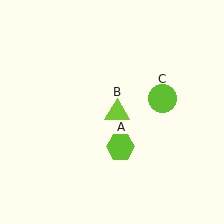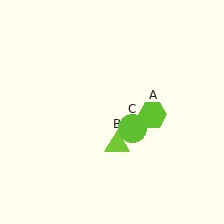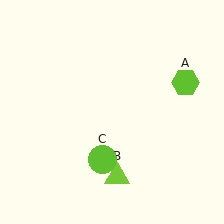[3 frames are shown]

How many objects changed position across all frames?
3 objects changed position: lime hexagon (object A), lime triangle (object B), lime circle (object C).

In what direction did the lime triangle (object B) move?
The lime triangle (object B) moved down.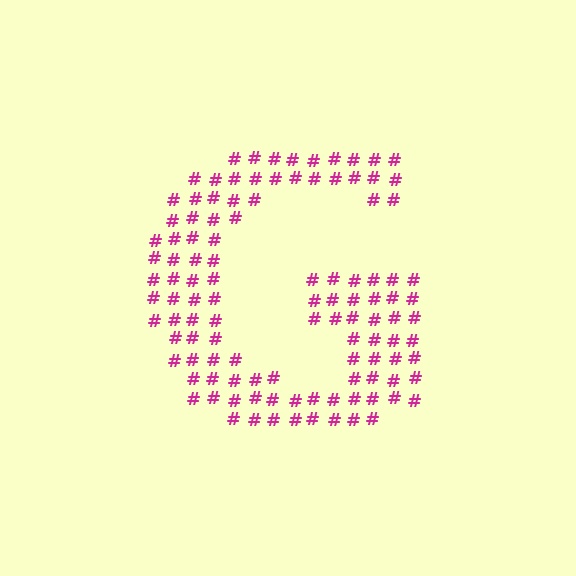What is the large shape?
The large shape is the letter G.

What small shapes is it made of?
It is made of small hash symbols.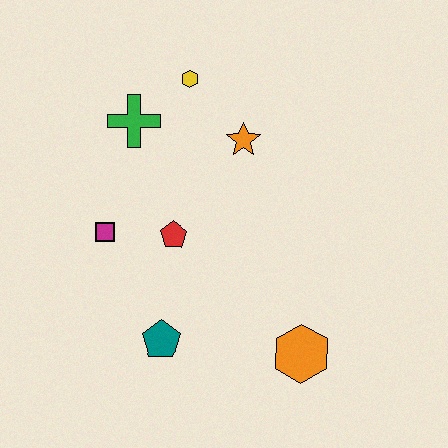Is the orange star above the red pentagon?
Yes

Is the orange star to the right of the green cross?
Yes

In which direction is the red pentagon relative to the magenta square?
The red pentagon is to the right of the magenta square.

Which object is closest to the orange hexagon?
The teal pentagon is closest to the orange hexagon.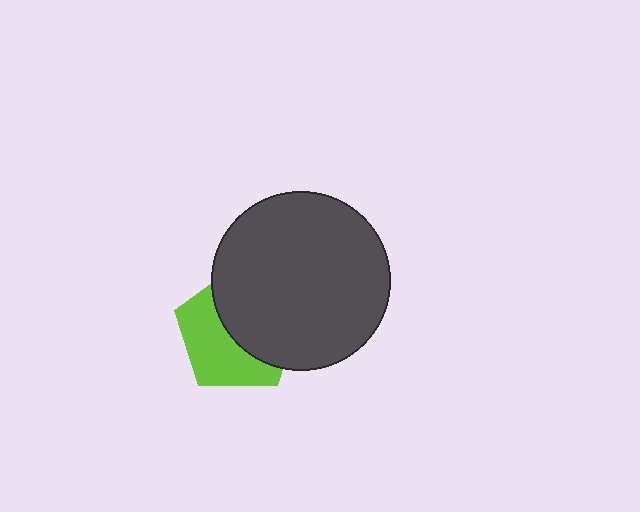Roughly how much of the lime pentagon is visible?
About half of it is visible (roughly 48%).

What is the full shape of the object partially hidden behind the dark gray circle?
The partially hidden object is a lime pentagon.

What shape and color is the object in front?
The object in front is a dark gray circle.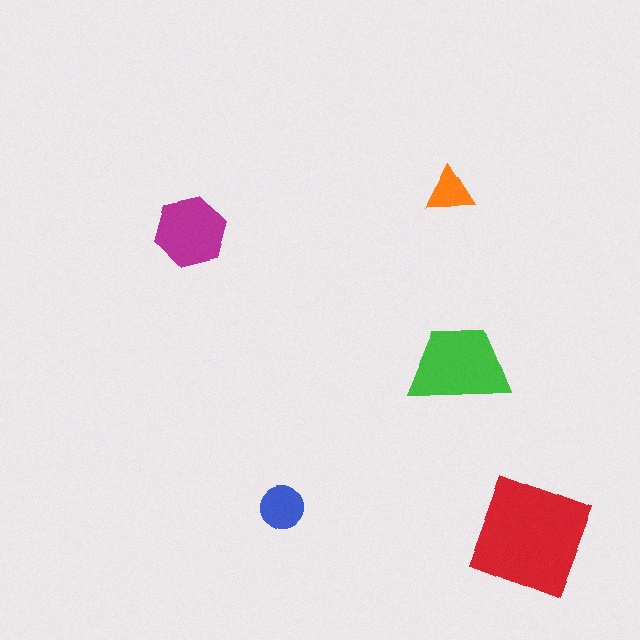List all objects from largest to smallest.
The red square, the green trapezoid, the magenta hexagon, the blue circle, the orange triangle.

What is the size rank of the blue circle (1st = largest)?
4th.